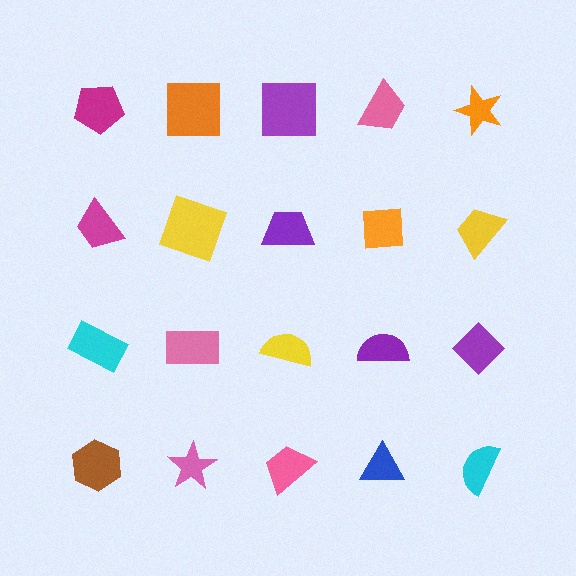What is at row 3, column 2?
A pink rectangle.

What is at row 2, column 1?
A magenta trapezoid.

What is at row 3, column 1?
A cyan rectangle.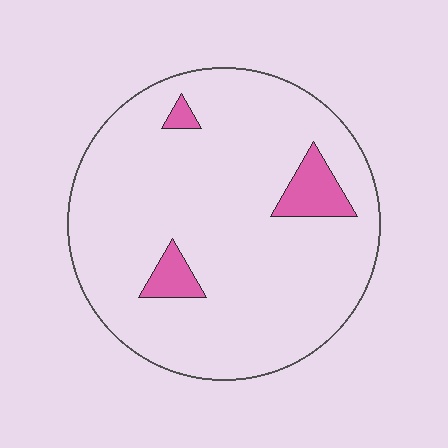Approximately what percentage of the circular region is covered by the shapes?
Approximately 10%.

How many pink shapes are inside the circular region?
3.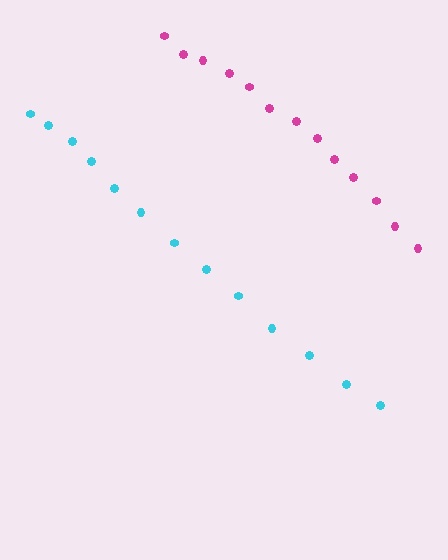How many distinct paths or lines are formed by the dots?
There are 2 distinct paths.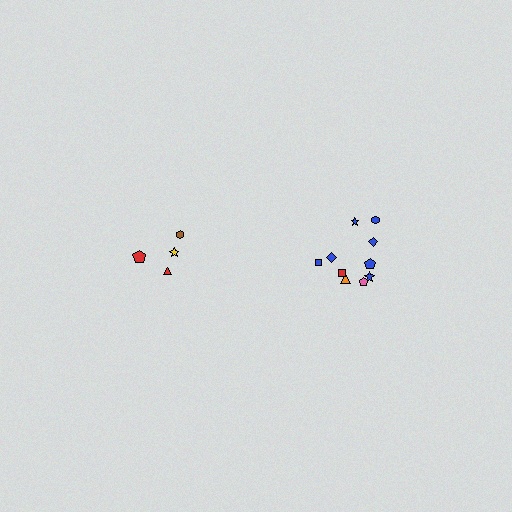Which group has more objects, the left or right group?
The right group.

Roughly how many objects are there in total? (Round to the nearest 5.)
Roughly 15 objects in total.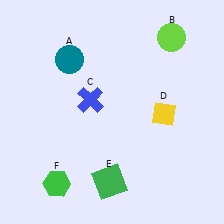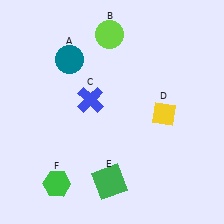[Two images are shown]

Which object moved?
The lime circle (B) moved left.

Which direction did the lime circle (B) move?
The lime circle (B) moved left.